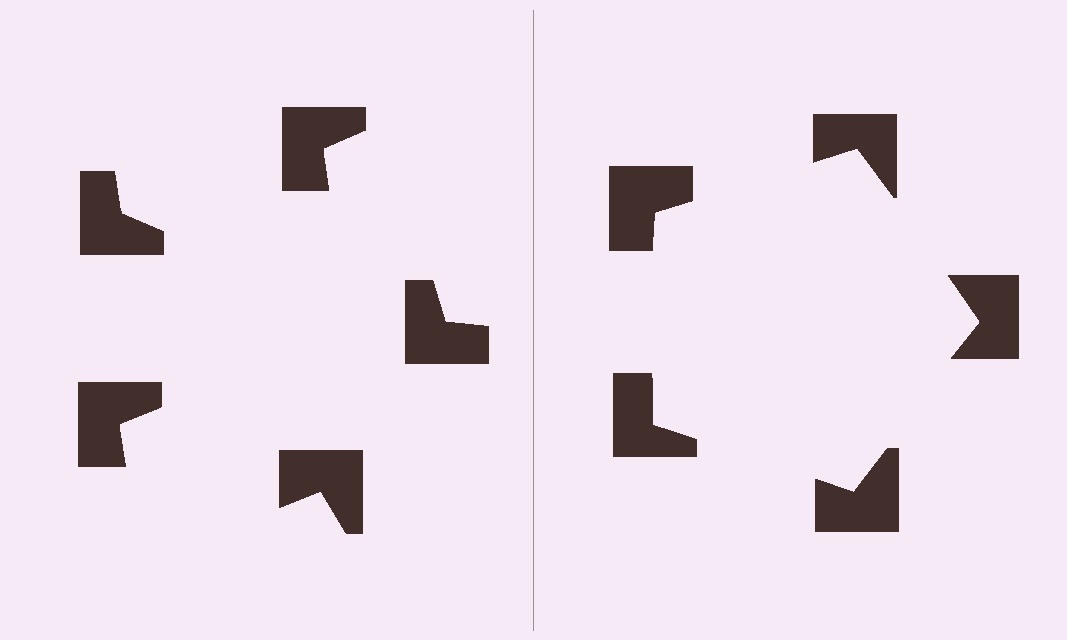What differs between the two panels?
The notched squares are positioned identically on both sides; only the wedge orientations differ. On the right they align to a pentagon; on the left they are misaligned.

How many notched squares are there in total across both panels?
10 — 5 on each side.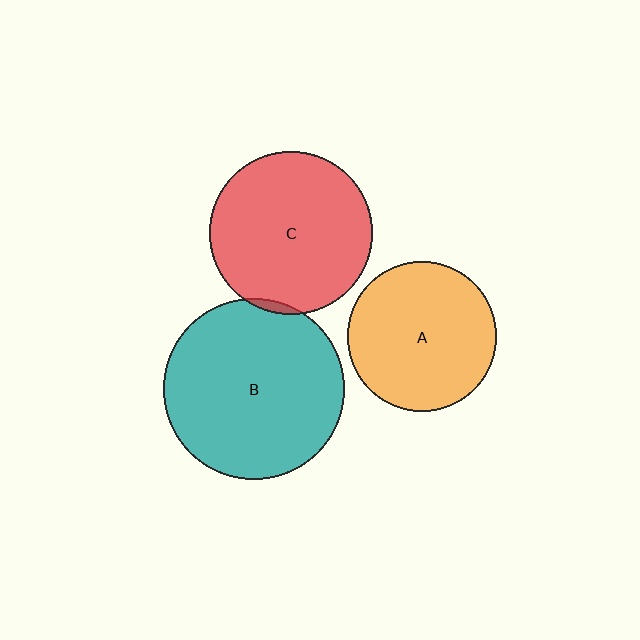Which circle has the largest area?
Circle B (teal).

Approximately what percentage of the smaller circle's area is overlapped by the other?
Approximately 5%.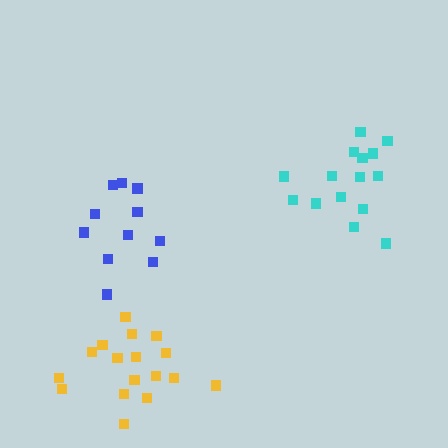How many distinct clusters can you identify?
There are 3 distinct clusters.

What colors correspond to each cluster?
The clusters are colored: blue, cyan, yellow.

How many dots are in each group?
Group 1: 11 dots, Group 2: 15 dots, Group 3: 17 dots (43 total).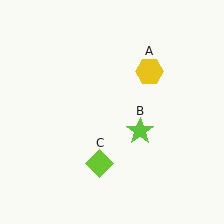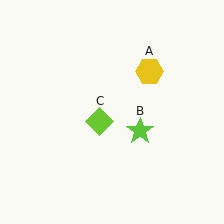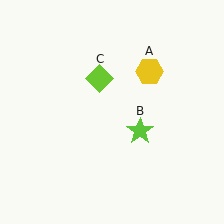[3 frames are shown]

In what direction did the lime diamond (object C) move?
The lime diamond (object C) moved up.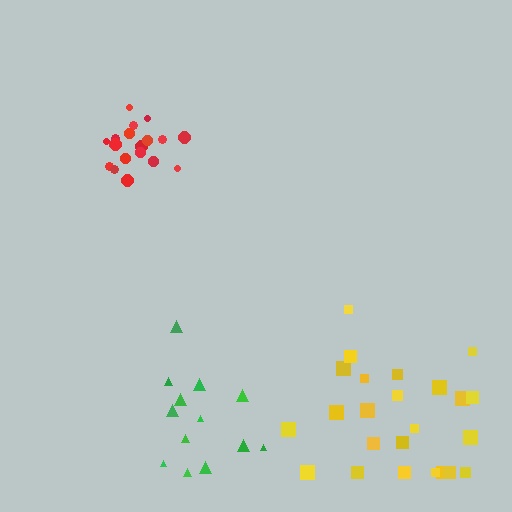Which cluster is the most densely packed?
Red.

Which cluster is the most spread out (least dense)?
Green.